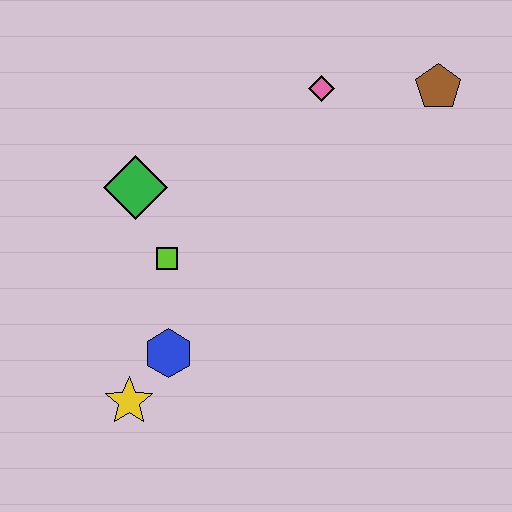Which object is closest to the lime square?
The green diamond is closest to the lime square.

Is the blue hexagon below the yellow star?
No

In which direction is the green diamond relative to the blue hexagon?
The green diamond is above the blue hexagon.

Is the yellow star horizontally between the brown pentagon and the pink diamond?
No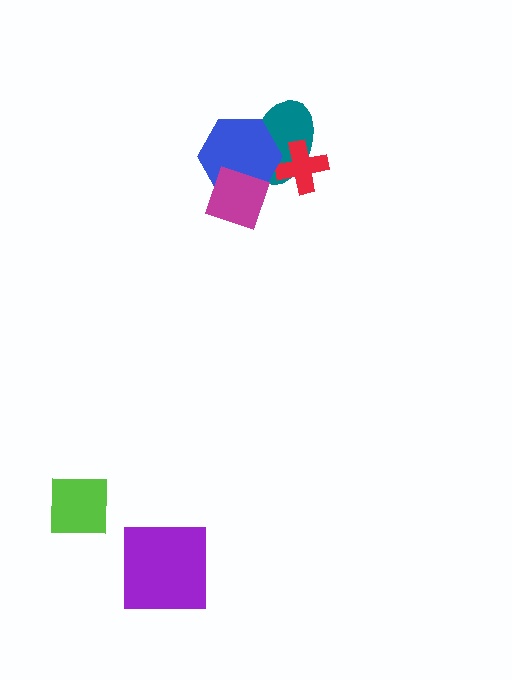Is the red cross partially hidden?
No, no other shape covers it.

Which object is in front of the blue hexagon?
The magenta diamond is in front of the blue hexagon.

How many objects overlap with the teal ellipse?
2 objects overlap with the teal ellipse.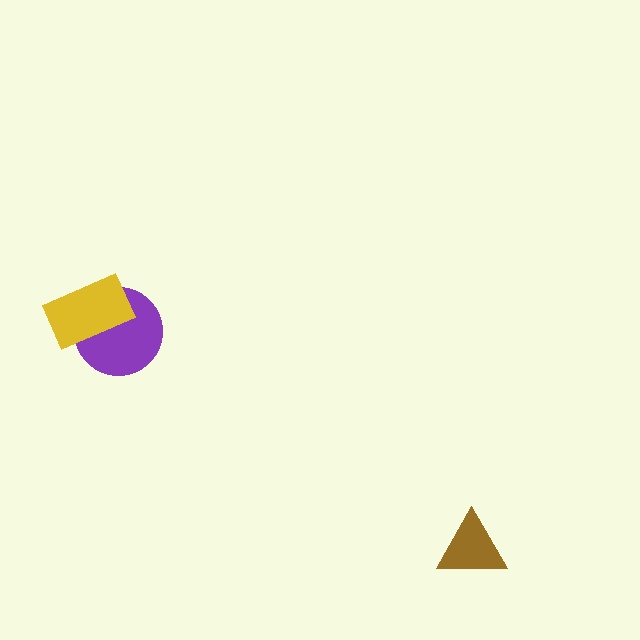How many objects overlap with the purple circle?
1 object overlaps with the purple circle.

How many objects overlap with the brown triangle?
0 objects overlap with the brown triangle.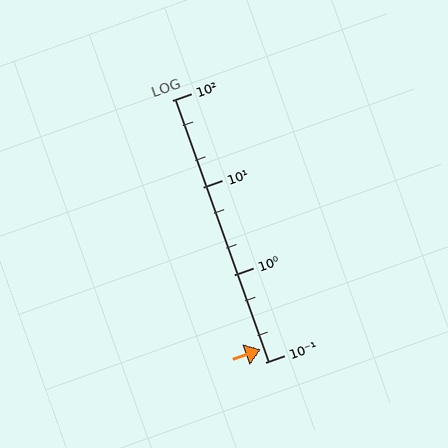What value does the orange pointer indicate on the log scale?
The pointer indicates approximately 0.14.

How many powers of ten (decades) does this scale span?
The scale spans 3 decades, from 0.1 to 100.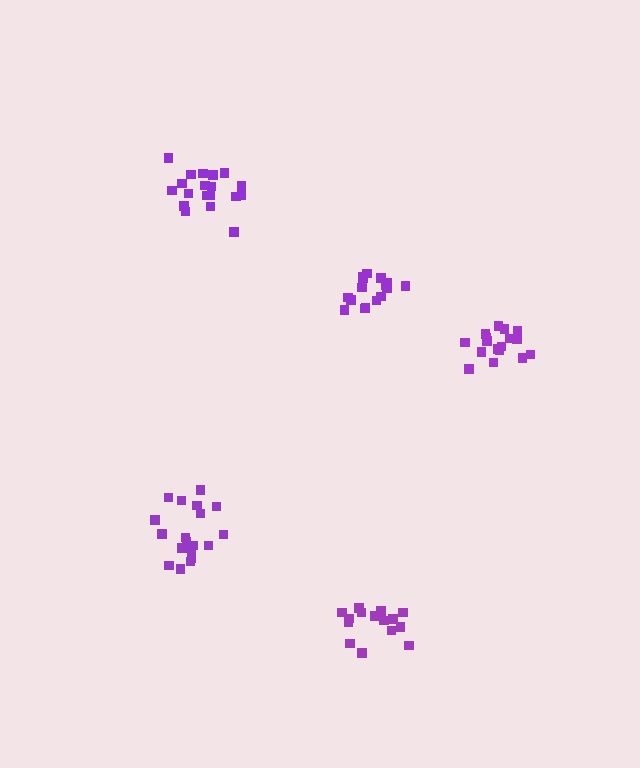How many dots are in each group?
Group 1: 19 dots, Group 2: 19 dots, Group 3: 17 dots, Group 4: 16 dots, Group 5: 16 dots (87 total).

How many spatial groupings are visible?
There are 5 spatial groupings.